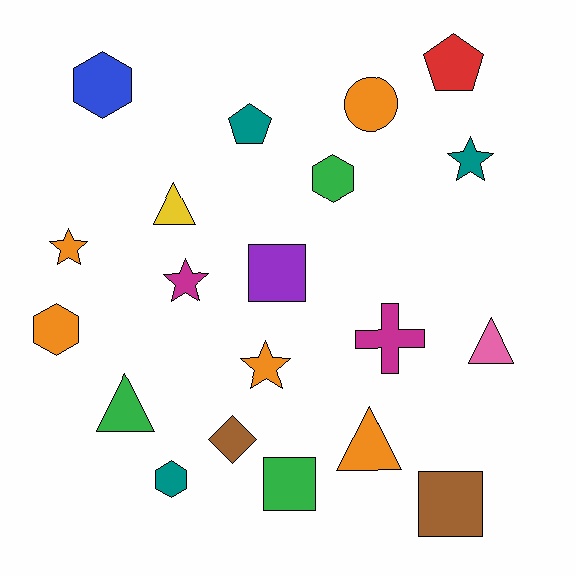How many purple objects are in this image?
There is 1 purple object.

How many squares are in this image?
There are 3 squares.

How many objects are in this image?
There are 20 objects.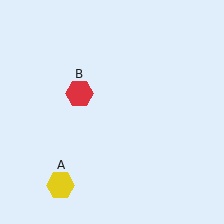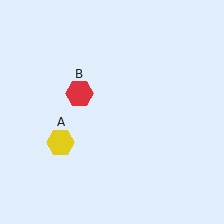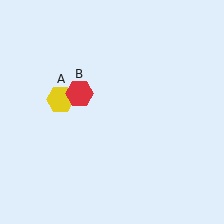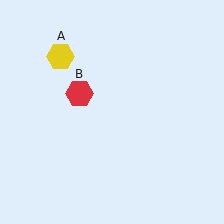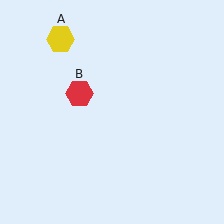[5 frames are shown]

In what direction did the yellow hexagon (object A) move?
The yellow hexagon (object A) moved up.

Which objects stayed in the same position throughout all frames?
Red hexagon (object B) remained stationary.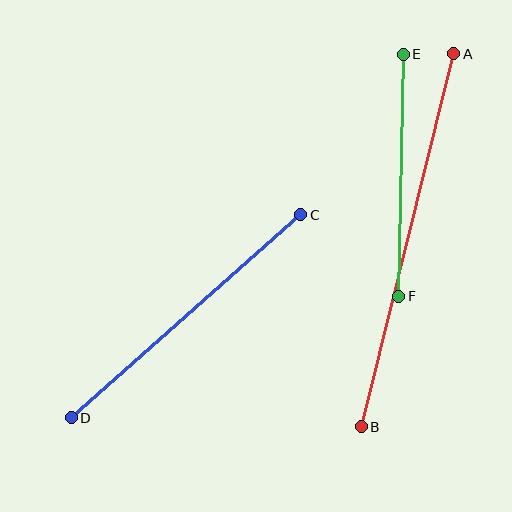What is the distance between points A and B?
The distance is approximately 384 pixels.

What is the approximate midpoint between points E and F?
The midpoint is at approximately (401, 175) pixels.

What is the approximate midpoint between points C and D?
The midpoint is at approximately (186, 316) pixels.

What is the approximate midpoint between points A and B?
The midpoint is at approximately (407, 240) pixels.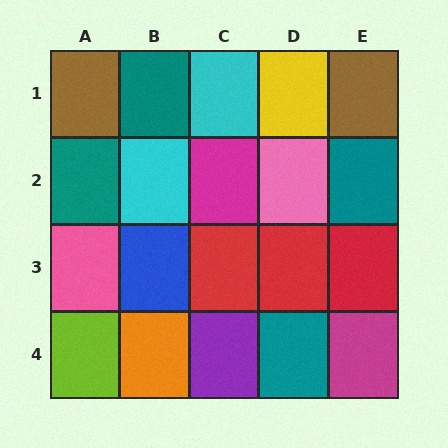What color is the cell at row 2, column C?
Magenta.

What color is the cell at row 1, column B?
Teal.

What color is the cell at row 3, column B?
Blue.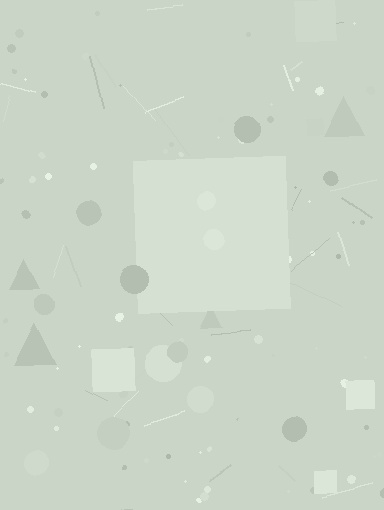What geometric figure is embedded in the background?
A square is embedded in the background.